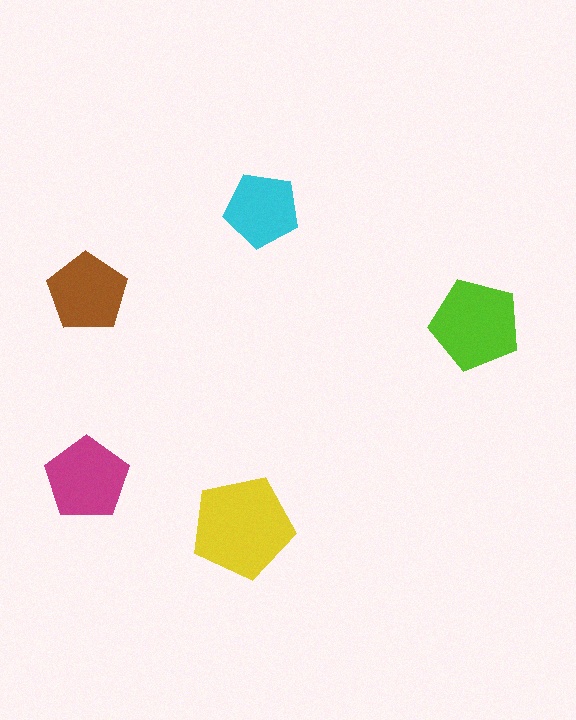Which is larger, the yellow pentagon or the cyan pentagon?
The yellow one.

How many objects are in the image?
There are 5 objects in the image.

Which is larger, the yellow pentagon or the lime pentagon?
The yellow one.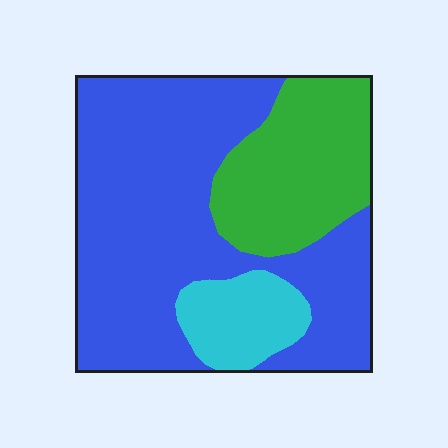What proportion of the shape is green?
Green covers 25% of the shape.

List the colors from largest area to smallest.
From largest to smallest: blue, green, cyan.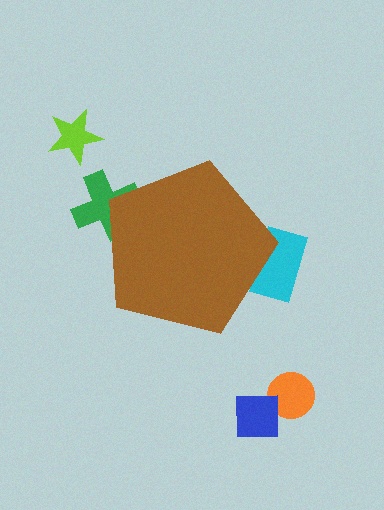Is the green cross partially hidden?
Yes, the green cross is partially hidden behind the brown pentagon.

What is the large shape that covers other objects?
A brown pentagon.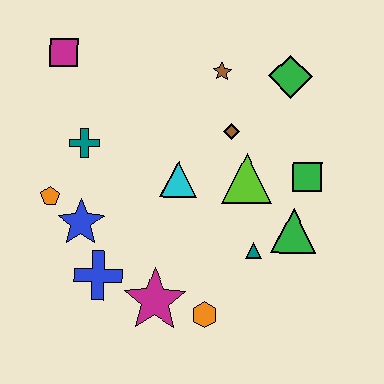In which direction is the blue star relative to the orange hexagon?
The blue star is to the left of the orange hexagon.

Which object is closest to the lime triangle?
The brown diamond is closest to the lime triangle.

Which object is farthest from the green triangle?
The magenta square is farthest from the green triangle.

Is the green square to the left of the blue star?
No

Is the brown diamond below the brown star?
Yes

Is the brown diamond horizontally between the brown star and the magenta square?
No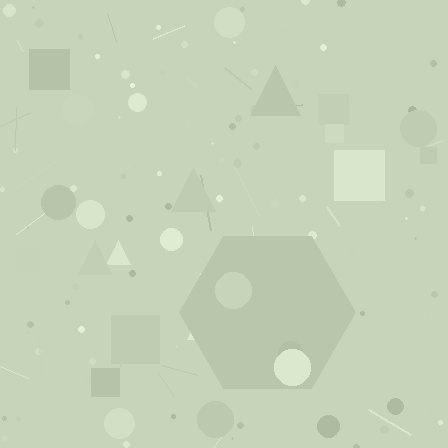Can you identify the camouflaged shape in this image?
The camouflaged shape is a hexagon.